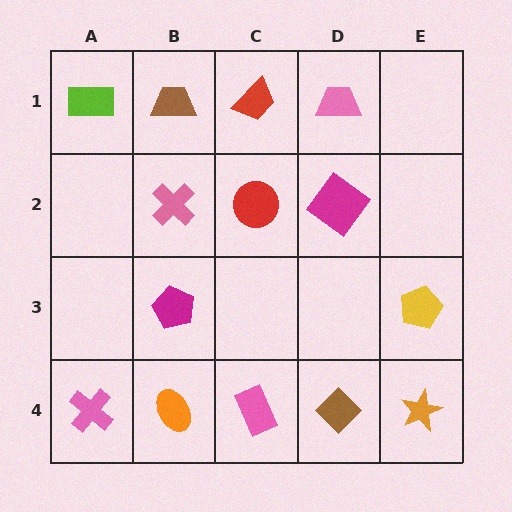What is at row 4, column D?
A brown diamond.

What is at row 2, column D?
A magenta diamond.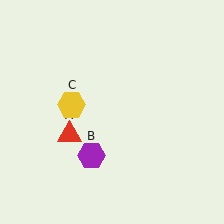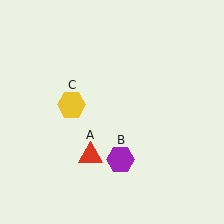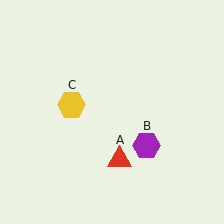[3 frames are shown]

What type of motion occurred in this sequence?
The red triangle (object A), purple hexagon (object B) rotated counterclockwise around the center of the scene.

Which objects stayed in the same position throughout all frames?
Yellow hexagon (object C) remained stationary.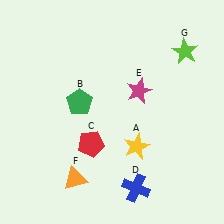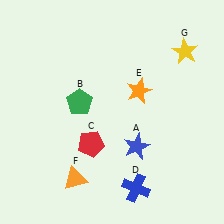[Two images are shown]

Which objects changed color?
A changed from yellow to blue. E changed from magenta to orange. G changed from lime to yellow.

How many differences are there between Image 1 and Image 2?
There are 3 differences between the two images.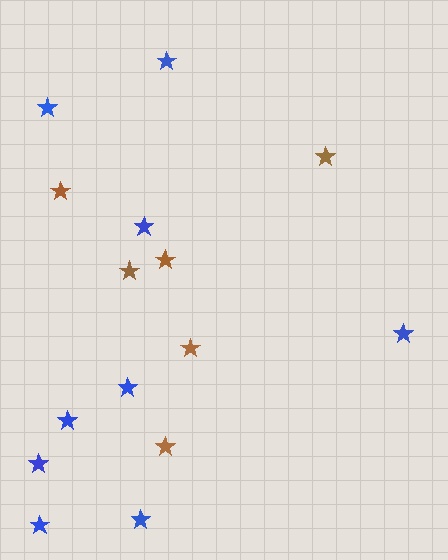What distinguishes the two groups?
There are 2 groups: one group of brown stars (6) and one group of blue stars (9).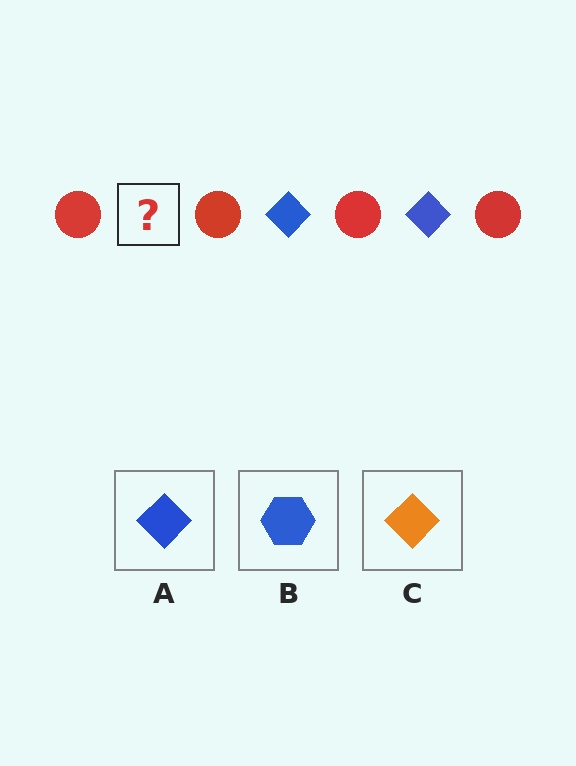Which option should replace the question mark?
Option A.